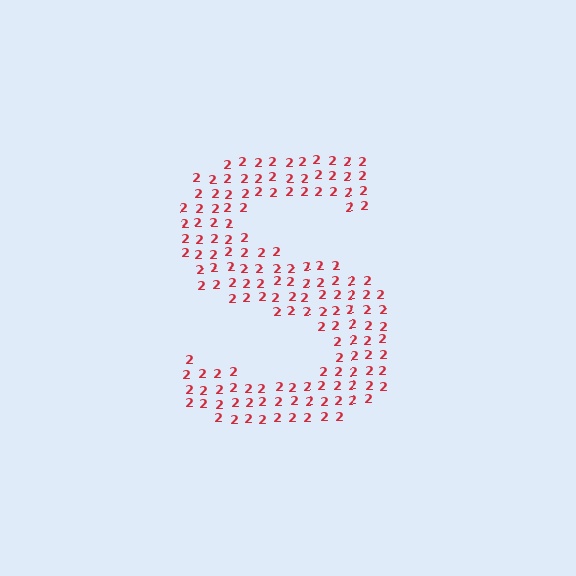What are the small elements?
The small elements are digit 2's.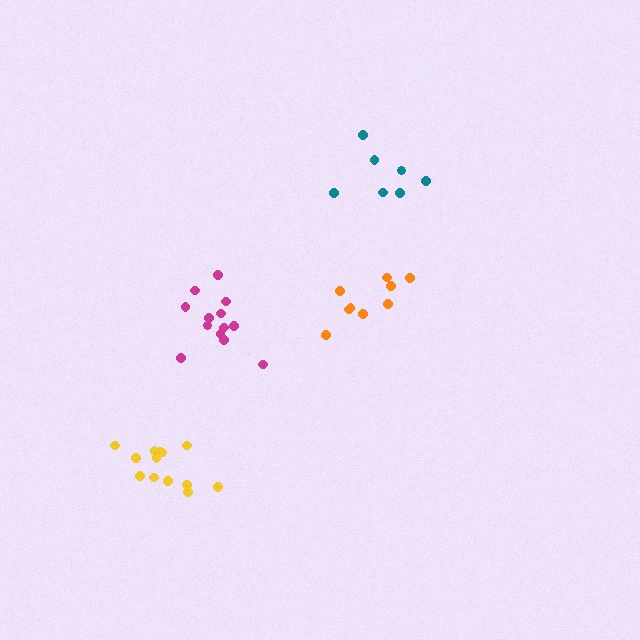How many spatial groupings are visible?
There are 4 spatial groupings.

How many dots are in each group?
Group 1: 13 dots, Group 2: 9 dots, Group 3: 7 dots, Group 4: 13 dots (42 total).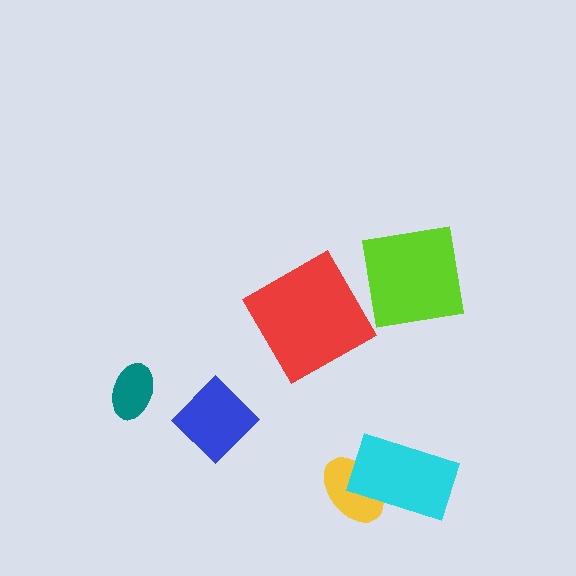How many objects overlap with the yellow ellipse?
1 object overlaps with the yellow ellipse.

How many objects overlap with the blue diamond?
0 objects overlap with the blue diamond.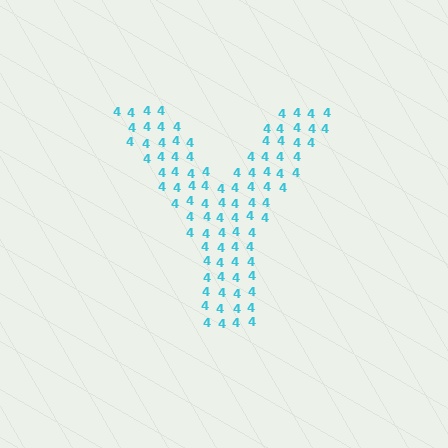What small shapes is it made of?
It is made of small digit 4's.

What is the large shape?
The large shape is the letter Y.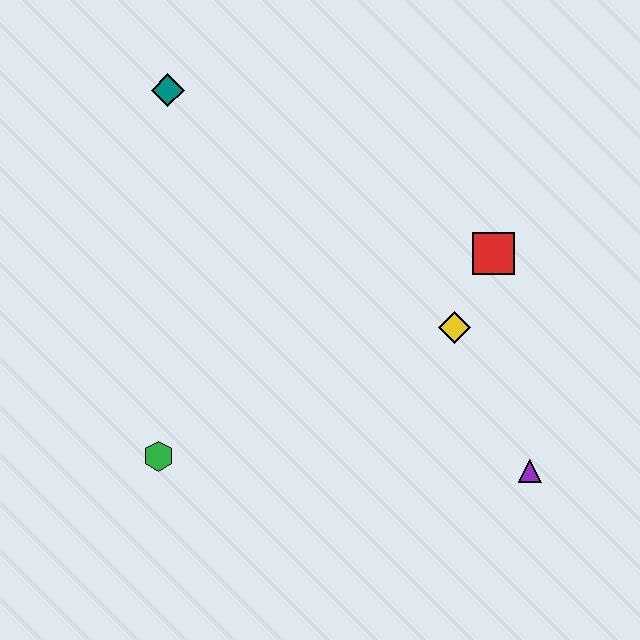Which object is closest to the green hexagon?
The yellow diamond is closest to the green hexagon.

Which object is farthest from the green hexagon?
The red square is farthest from the green hexagon.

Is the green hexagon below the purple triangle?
No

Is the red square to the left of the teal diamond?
No